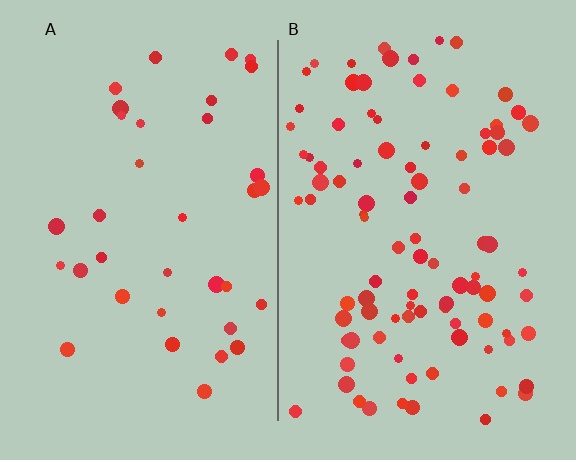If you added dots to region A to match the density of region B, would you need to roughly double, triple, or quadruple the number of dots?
Approximately triple.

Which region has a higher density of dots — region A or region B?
B (the right).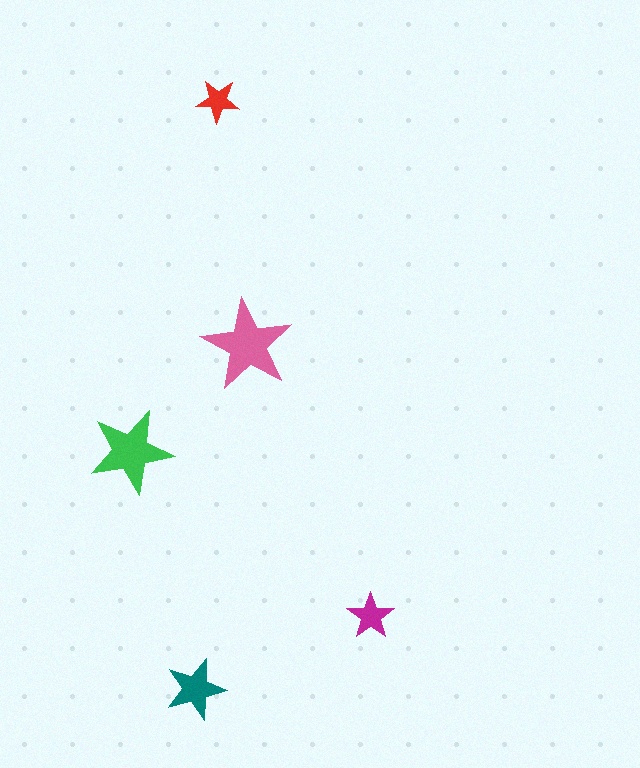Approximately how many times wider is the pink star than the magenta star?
About 2 times wider.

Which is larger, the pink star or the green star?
The pink one.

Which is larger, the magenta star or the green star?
The green one.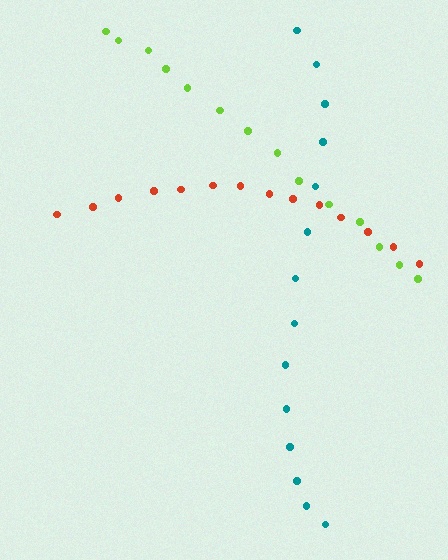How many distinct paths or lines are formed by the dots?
There are 3 distinct paths.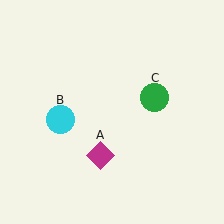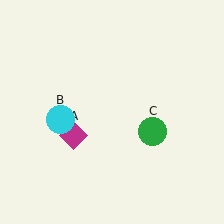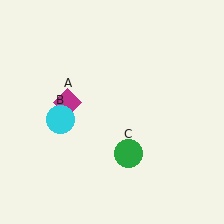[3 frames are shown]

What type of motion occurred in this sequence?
The magenta diamond (object A), green circle (object C) rotated clockwise around the center of the scene.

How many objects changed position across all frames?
2 objects changed position: magenta diamond (object A), green circle (object C).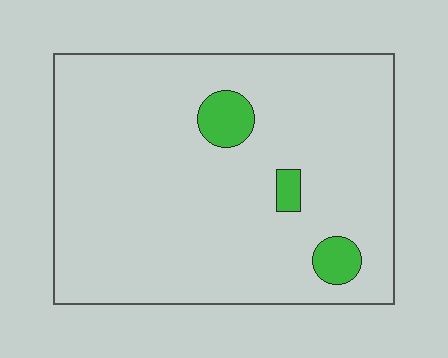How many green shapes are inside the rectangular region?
3.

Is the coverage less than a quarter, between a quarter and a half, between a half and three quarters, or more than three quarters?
Less than a quarter.